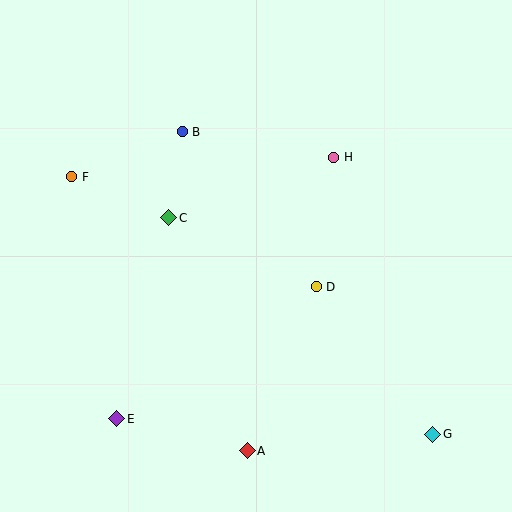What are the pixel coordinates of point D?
Point D is at (316, 287).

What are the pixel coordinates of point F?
Point F is at (72, 177).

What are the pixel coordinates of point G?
Point G is at (433, 435).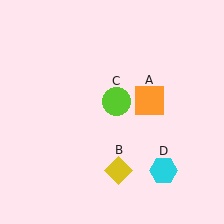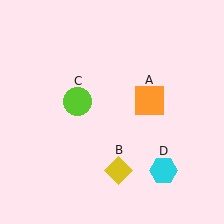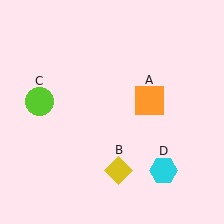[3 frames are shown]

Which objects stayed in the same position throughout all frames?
Orange square (object A) and yellow diamond (object B) and cyan hexagon (object D) remained stationary.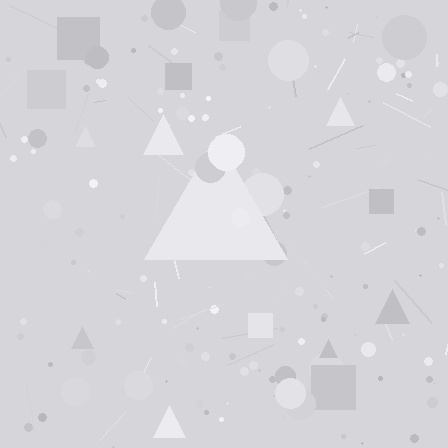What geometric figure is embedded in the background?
A triangle is embedded in the background.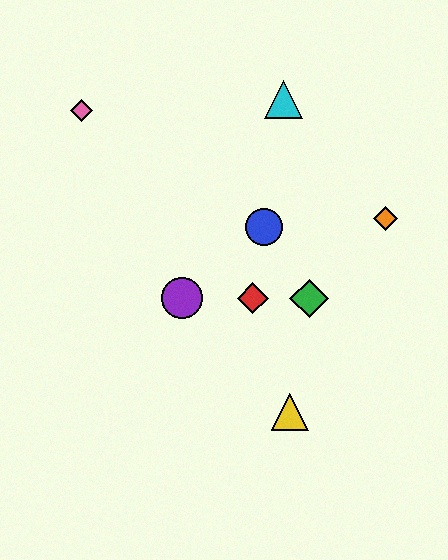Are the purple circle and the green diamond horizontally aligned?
Yes, both are at y≈298.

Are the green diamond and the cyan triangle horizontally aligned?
No, the green diamond is at y≈298 and the cyan triangle is at y≈100.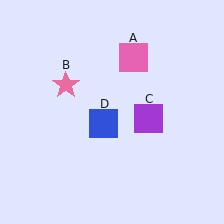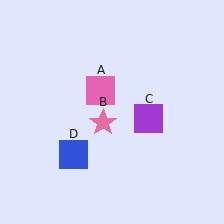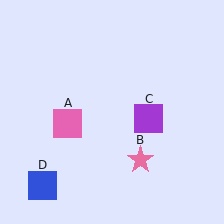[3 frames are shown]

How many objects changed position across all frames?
3 objects changed position: pink square (object A), pink star (object B), blue square (object D).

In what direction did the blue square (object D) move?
The blue square (object D) moved down and to the left.